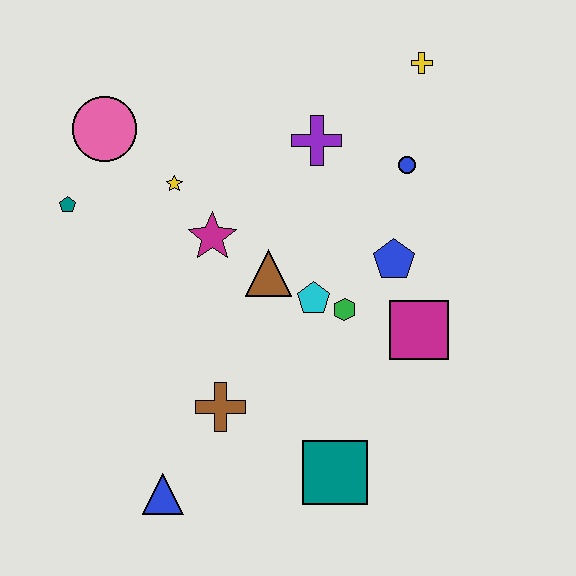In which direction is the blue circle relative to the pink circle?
The blue circle is to the right of the pink circle.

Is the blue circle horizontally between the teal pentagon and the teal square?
No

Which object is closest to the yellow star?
The magenta star is closest to the yellow star.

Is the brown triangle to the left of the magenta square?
Yes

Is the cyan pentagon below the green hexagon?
No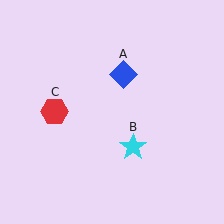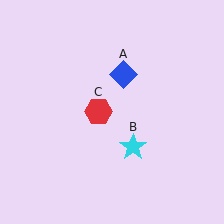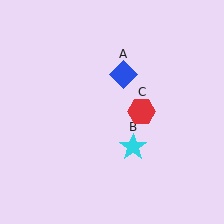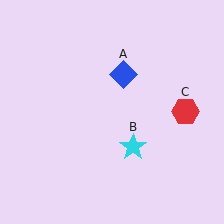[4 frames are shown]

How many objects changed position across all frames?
1 object changed position: red hexagon (object C).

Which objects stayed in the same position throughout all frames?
Blue diamond (object A) and cyan star (object B) remained stationary.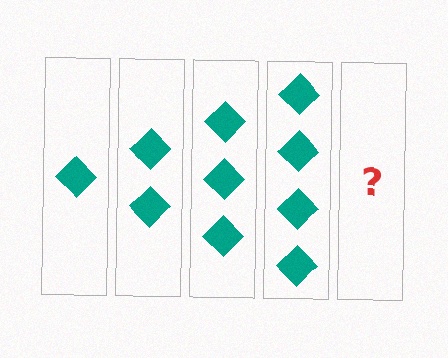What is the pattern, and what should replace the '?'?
The pattern is that each step adds one more diamond. The '?' should be 5 diamonds.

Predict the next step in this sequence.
The next step is 5 diamonds.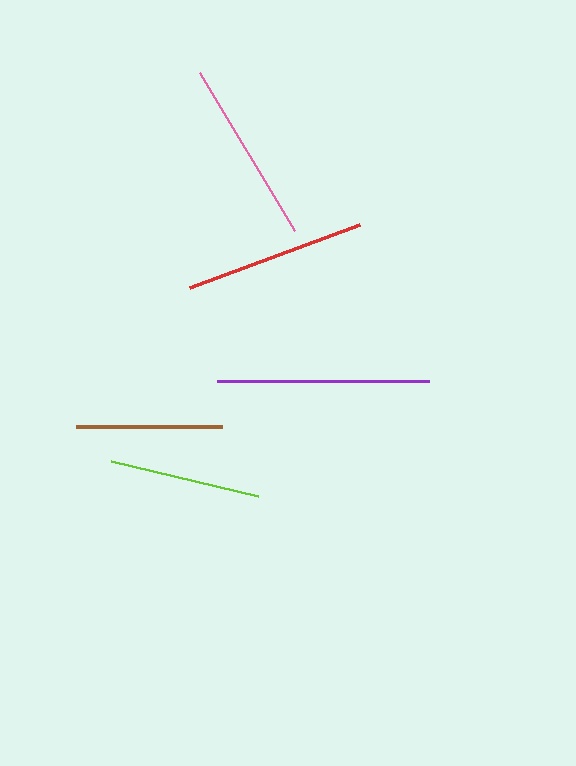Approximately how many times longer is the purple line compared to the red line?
The purple line is approximately 1.2 times the length of the red line.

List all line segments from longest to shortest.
From longest to shortest: purple, pink, red, lime, brown.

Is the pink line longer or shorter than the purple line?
The purple line is longer than the pink line.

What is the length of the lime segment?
The lime segment is approximately 151 pixels long.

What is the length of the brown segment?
The brown segment is approximately 145 pixels long.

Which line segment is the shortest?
The brown line is the shortest at approximately 145 pixels.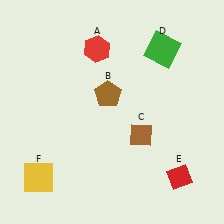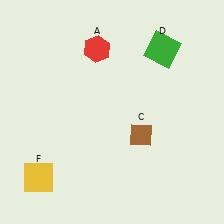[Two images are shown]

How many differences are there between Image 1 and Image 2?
There are 2 differences between the two images.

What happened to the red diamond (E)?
The red diamond (E) was removed in Image 2. It was in the bottom-right area of Image 1.